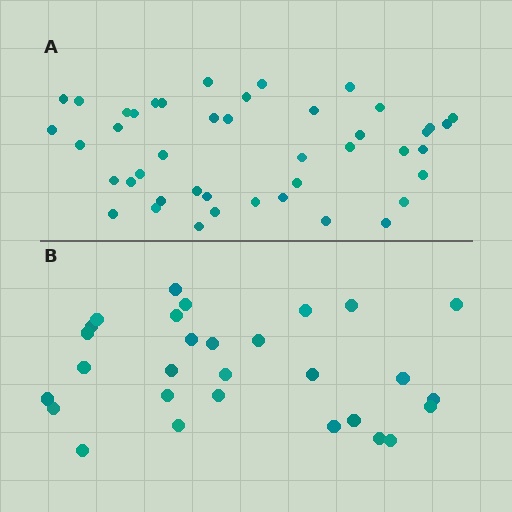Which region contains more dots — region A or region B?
Region A (the top region) has more dots.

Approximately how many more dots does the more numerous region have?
Region A has approximately 15 more dots than region B.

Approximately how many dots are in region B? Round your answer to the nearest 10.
About 30 dots. (The exact count is 29, which rounds to 30.)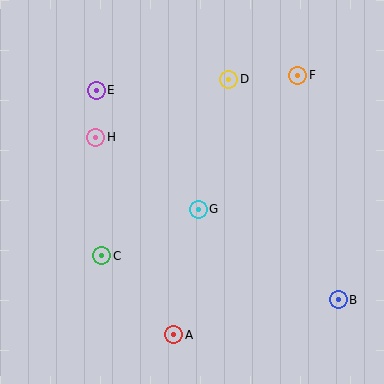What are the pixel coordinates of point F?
Point F is at (298, 75).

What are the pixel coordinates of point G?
Point G is at (198, 209).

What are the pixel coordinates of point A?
Point A is at (174, 335).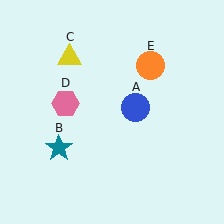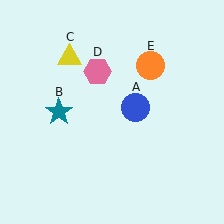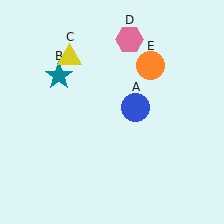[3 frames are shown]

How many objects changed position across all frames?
2 objects changed position: teal star (object B), pink hexagon (object D).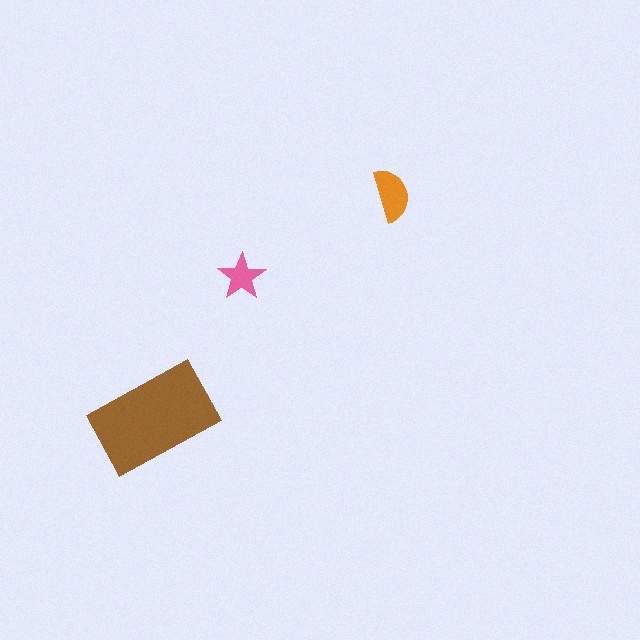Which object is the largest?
The brown rectangle.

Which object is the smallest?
The pink star.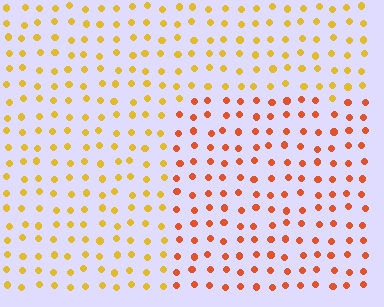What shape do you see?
I see a rectangle.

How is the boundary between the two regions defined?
The boundary is defined purely by a slight shift in hue (about 34 degrees). Spacing, size, and orientation are identical on both sides.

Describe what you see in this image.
The image is filled with small yellow elements in a uniform arrangement. A rectangle-shaped region is visible where the elements are tinted to a slightly different hue, forming a subtle color boundary.